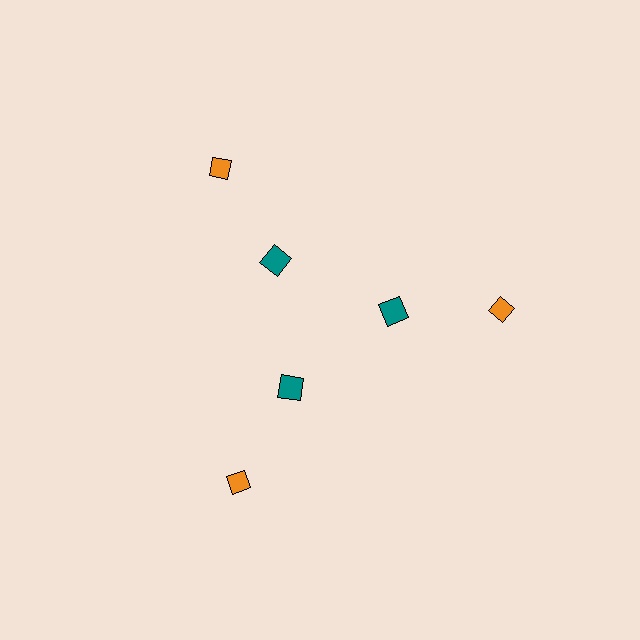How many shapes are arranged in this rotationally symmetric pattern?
There are 6 shapes, arranged in 3 groups of 2.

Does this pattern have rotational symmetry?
Yes, this pattern has 3-fold rotational symmetry. It looks the same after rotating 120 degrees around the center.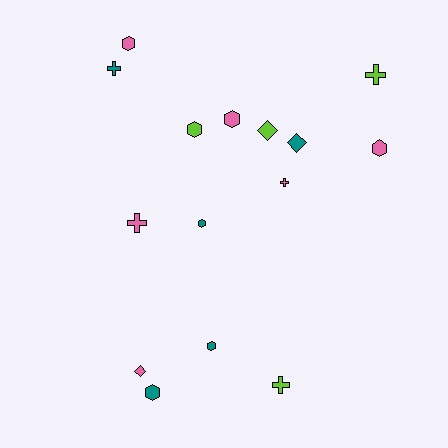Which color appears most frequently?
Pink, with 6 objects.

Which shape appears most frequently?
Hexagon, with 7 objects.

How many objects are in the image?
There are 15 objects.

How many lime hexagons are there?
There is 1 lime hexagon.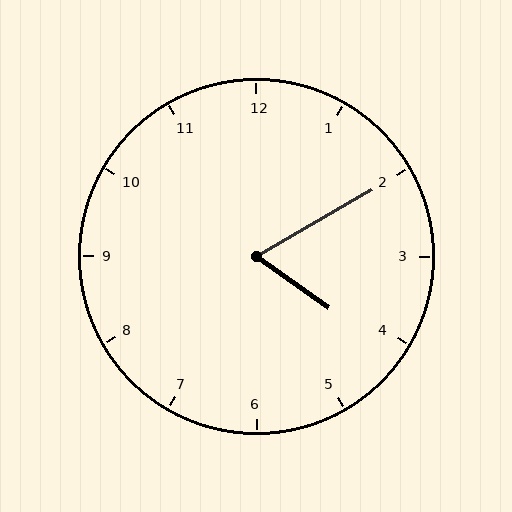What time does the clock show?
4:10.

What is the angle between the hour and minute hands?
Approximately 65 degrees.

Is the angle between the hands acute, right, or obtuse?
It is acute.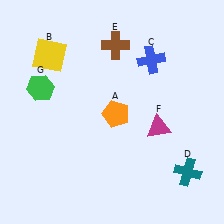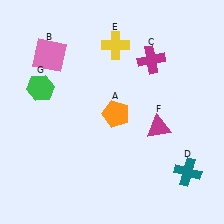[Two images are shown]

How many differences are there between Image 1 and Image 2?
There are 3 differences between the two images.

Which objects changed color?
B changed from yellow to pink. C changed from blue to magenta. E changed from brown to yellow.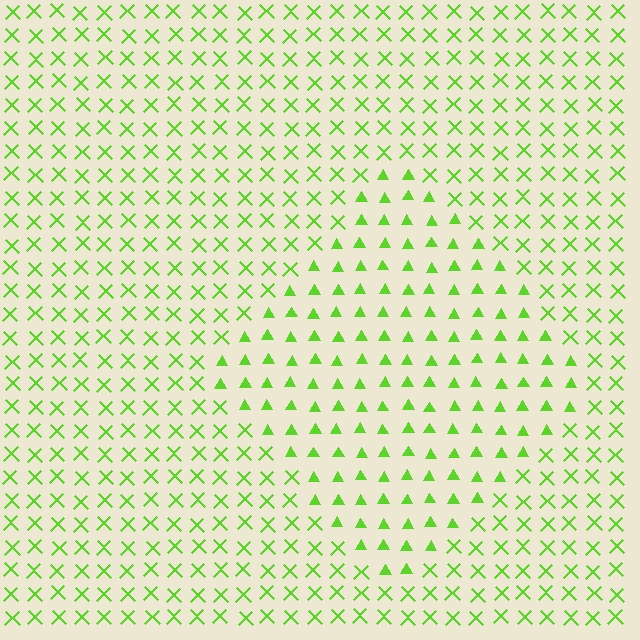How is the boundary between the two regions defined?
The boundary is defined by a change in element shape: triangles inside vs. X marks outside. All elements share the same color and spacing.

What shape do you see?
I see a diamond.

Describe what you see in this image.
The image is filled with small lime elements arranged in a uniform grid. A diamond-shaped region contains triangles, while the surrounding area contains X marks. The boundary is defined purely by the change in element shape.